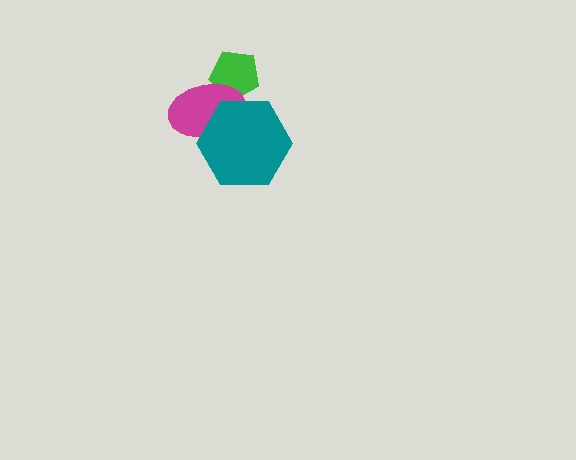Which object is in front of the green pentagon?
The magenta ellipse is in front of the green pentagon.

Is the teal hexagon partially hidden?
No, no other shape covers it.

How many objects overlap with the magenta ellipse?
2 objects overlap with the magenta ellipse.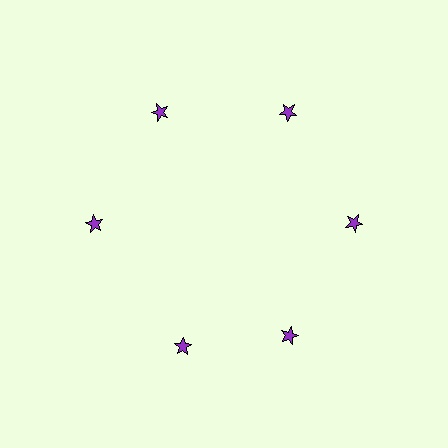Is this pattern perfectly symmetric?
No. The 6 purple stars are arranged in a ring, but one element near the 7 o'clock position is rotated out of alignment along the ring, breaking the 6-fold rotational symmetry.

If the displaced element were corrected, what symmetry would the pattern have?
It would have 6-fold rotational symmetry — the pattern would map onto itself every 60 degrees.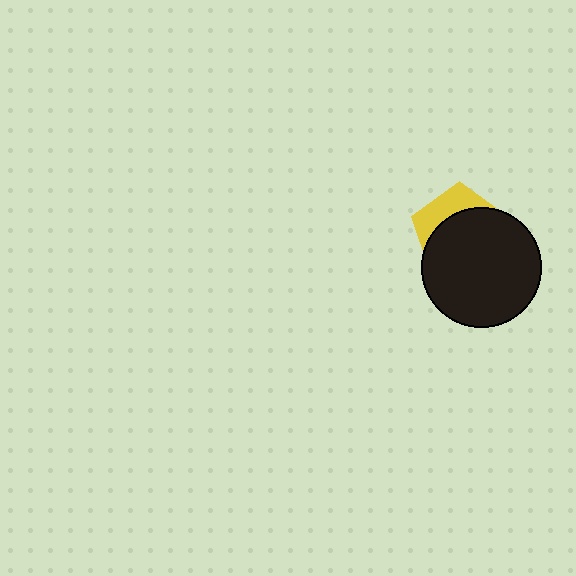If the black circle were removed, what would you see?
You would see the complete yellow pentagon.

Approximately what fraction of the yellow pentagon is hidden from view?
Roughly 70% of the yellow pentagon is hidden behind the black circle.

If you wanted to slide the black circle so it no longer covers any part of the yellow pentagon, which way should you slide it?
Slide it down — that is the most direct way to separate the two shapes.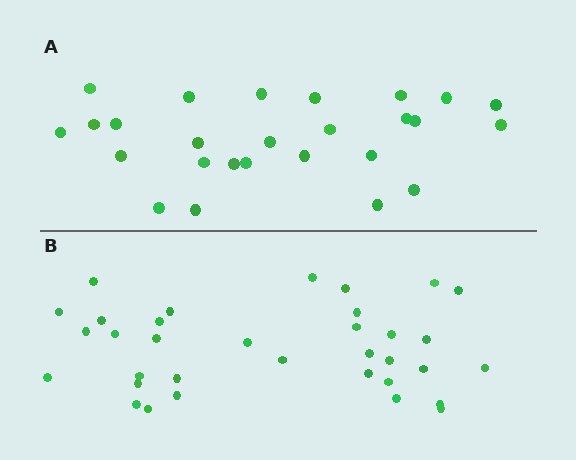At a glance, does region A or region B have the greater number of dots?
Region B (the bottom region) has more dots.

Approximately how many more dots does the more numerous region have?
Region B has roughly 8 or so more dots than region A.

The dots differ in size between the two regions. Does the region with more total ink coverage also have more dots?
No. Region A has more total ink coverage because its dots are larger, but region B actually contains more individual dots. Total area can be misleading — the number of items is what matters here.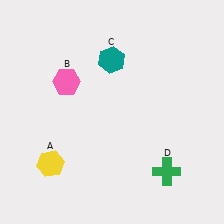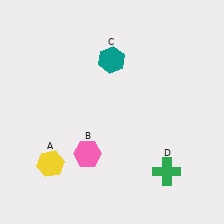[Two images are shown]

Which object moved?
The pink hexagon (B) moved down.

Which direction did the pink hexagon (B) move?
The pink hexagon (B) moved down.